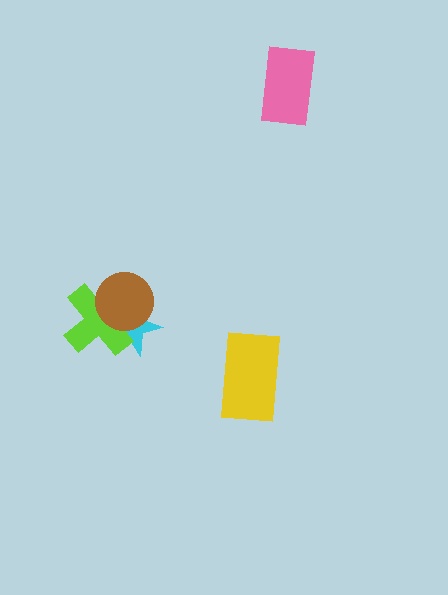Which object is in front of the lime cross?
The brown circle is in front of the lime cross.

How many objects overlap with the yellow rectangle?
0 objects overlap with the yellow rectangle.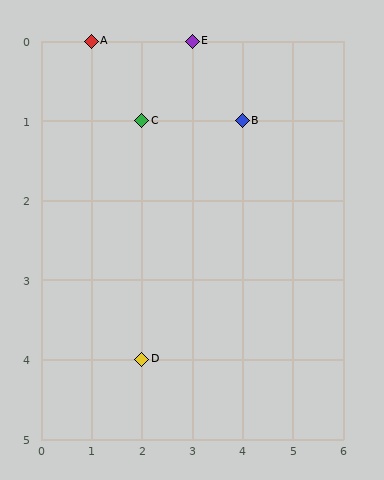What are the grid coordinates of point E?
Point E is at grid coordinates (3, 0).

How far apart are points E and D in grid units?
Points E and D are 1 column and 4 rows apart (about 4.1 grid units diagonally).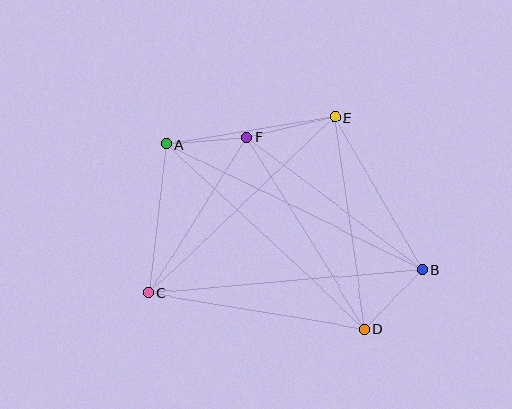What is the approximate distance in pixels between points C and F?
The distance between C and F is approximately 185 pixels.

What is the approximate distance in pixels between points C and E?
The distance between C and E is approximately 257 pixels.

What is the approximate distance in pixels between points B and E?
The distance between B and E is approximately 176 pixels.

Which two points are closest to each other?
Points A and F are closest to each other.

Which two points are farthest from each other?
Points A and B are farthest from each other.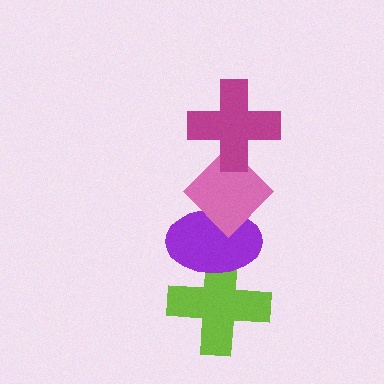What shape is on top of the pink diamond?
The magenta cross is on top of the pink diamond.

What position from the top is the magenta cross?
The magenta cross is 1st from the top.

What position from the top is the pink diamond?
The pink diamond is 2nd from the top.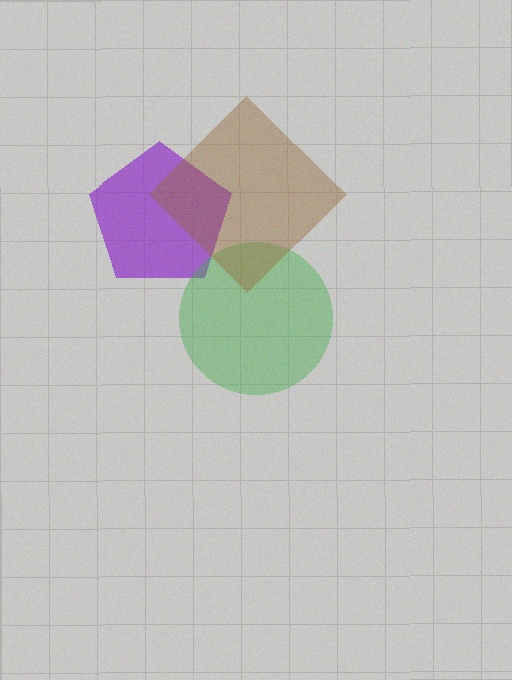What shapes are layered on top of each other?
The layered shapes are: a purple pentagon, a green circle, a brown diamond.